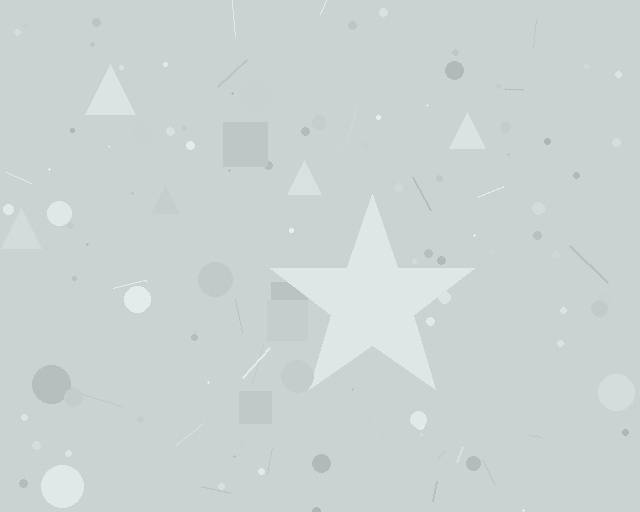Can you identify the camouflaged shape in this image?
The camouflaged shape is a star.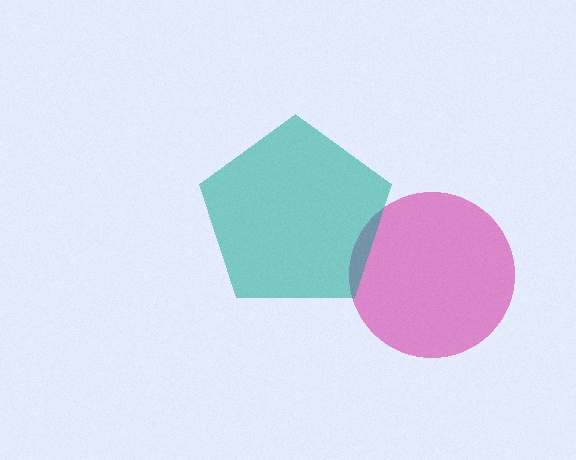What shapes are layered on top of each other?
The layered shapes are: a magenta circle, a teal pentagon.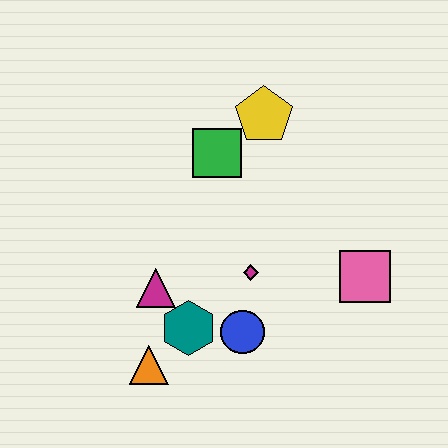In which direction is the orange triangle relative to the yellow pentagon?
The orange triangle is below the yellow pentagon.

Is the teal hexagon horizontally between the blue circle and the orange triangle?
Yes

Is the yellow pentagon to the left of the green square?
No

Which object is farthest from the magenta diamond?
The yellow pentagon is farthest from the magenta diamond.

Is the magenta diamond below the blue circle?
No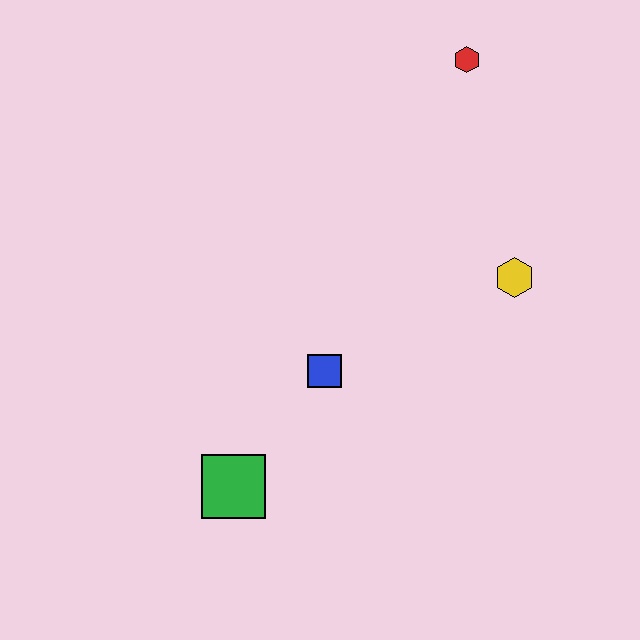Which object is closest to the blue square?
The green square is closest to the blue square.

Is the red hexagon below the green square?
No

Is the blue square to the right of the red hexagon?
No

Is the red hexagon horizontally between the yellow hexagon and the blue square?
Yes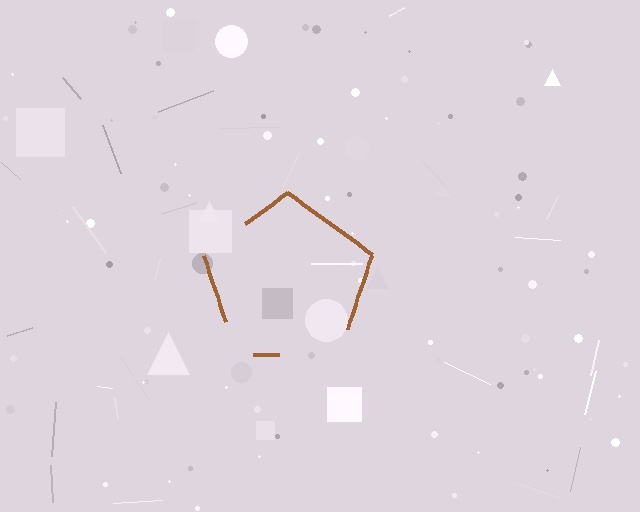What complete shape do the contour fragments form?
The contour fragments form a pentagon.